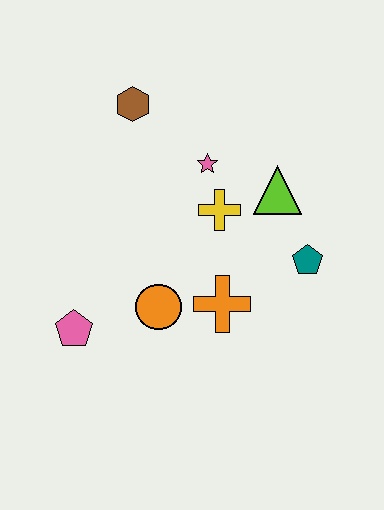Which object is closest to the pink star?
The yellow cross is closest to the pink star.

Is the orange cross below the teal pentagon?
Yes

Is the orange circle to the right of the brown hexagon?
Yes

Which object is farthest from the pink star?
The pink pentagon is farthest from the pink star.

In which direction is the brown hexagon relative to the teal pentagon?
The brown hexagon is to the left of the teal pentagon.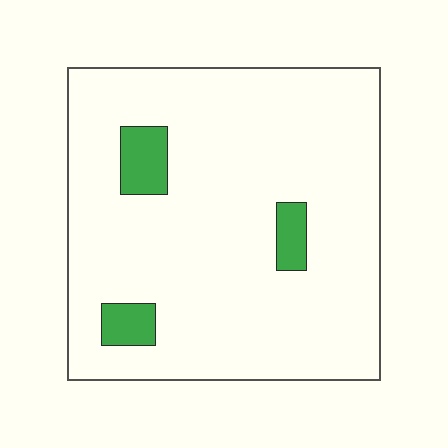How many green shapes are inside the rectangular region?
3.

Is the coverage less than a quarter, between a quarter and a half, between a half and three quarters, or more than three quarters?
Less than a quarter.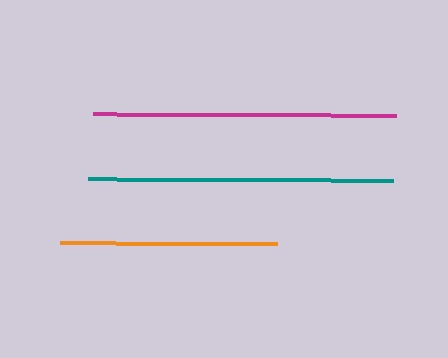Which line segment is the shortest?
The orange line is the shortest at approximately 217 pixels.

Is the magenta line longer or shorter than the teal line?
The teal line is longer than the magenta line.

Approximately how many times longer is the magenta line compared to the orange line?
The magenta line is approximately 1.4 times the length of the orange line.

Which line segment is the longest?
The teal line is the longest at approximately 304 pixels.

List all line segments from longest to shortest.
From longest to shortest: teal, magenta, orange.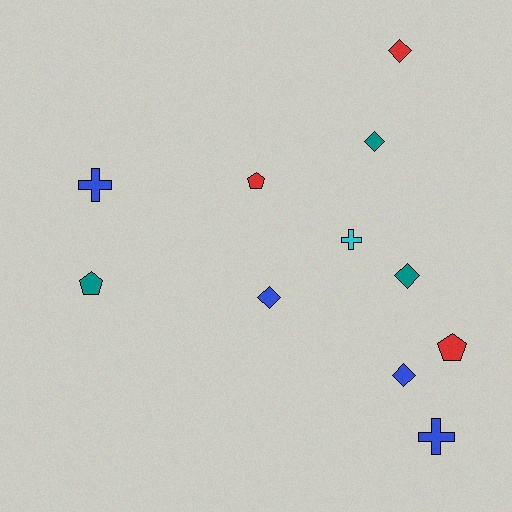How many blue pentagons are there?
There are no blue pentagons.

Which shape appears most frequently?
Diamond, with 5 objects.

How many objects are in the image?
There are 11 objects.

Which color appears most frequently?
Blue, with 4 objects.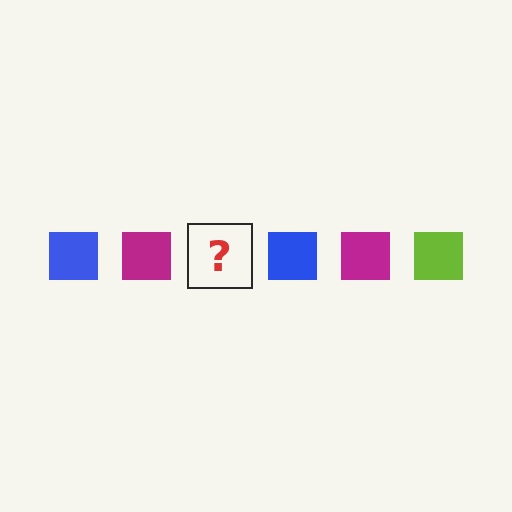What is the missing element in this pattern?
The missing element is a lime square.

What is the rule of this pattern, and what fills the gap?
The rule is that the pattern cycles through blue, magenta, lime squares. The gap should be filled with a lime square.